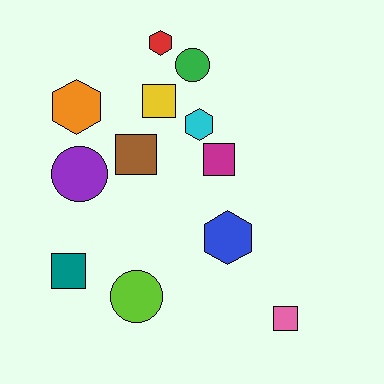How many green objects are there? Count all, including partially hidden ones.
There is 1 green object.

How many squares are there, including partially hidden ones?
There are 5 squares.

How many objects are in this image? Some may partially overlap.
There are 12 objects.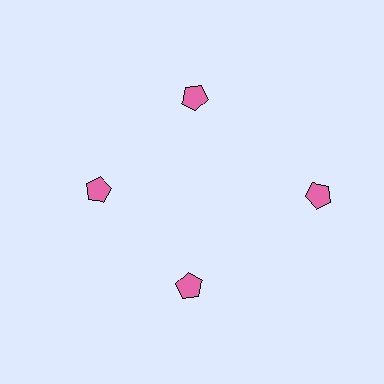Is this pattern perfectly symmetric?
No. The 4 pink pentagons are arranged in a ring, but one element near the 3 o'clock position is pushed outward from the center, breaking the 4-fold rotational symmetry.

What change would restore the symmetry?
The symmetry would be restored by moving it inward, back onto the ring so that all 4 pentagons sit at equal angles and equal distance from the center.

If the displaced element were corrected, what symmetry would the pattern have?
It would have 4-fold rotational symmetry — the pattern would map onto itself every 90 degrees.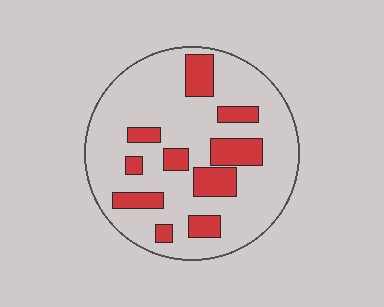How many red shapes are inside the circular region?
10.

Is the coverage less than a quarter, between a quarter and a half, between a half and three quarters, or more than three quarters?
Less than a quarter.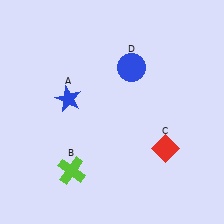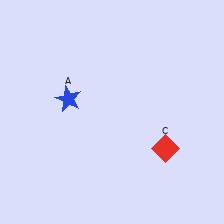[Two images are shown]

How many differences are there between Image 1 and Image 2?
There are 2 differences between the two images.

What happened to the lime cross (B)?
The lime cross (B) was removed in Image 2. It was in the bottom-left area of Image 1.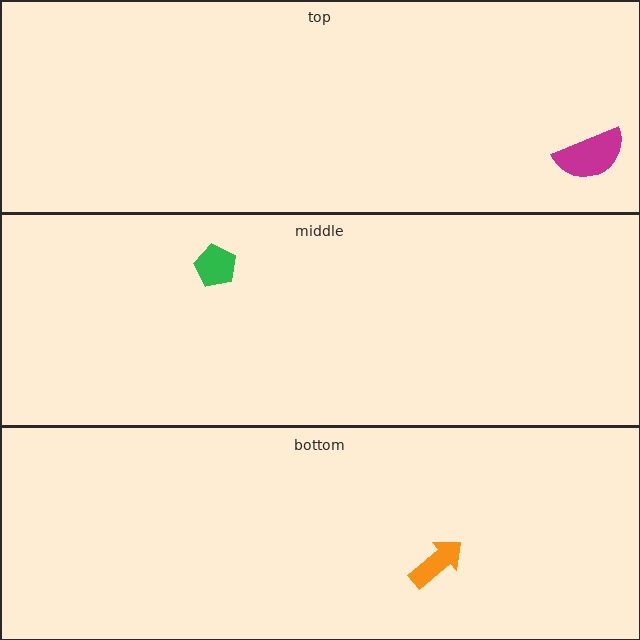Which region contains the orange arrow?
The bottom region.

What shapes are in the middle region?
The green pentagon.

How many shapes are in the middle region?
1.